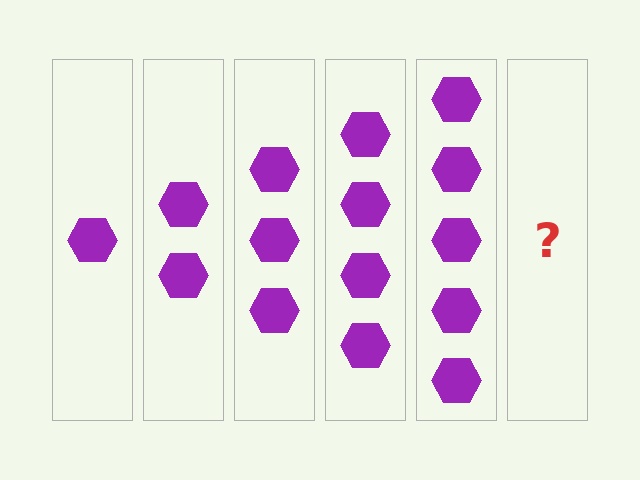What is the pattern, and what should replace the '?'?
The pattern is that each step adds one more hexagon. The '?' should be 6 hexagons.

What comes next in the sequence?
The next element should be 6 hexagons.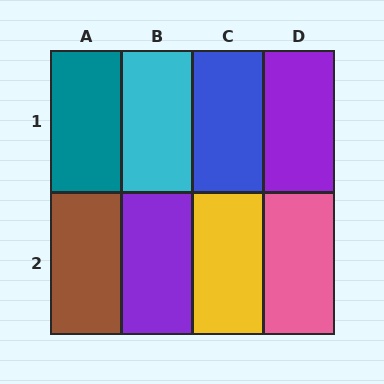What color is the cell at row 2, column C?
Yellow.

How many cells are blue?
1 cell is blue.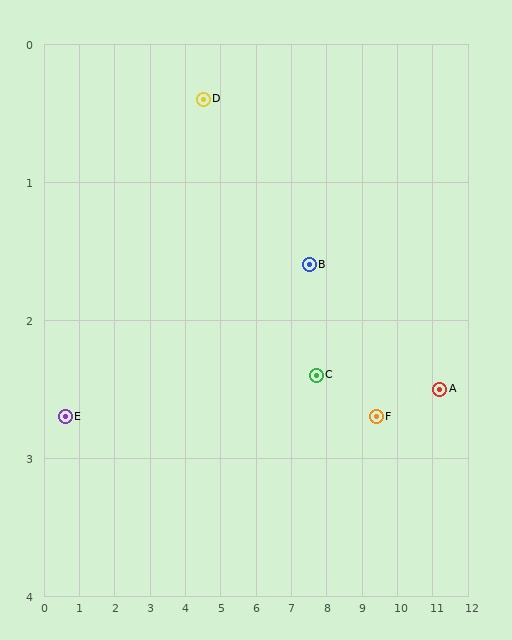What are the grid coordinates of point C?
Point C is at approximately (7.7, 2.4).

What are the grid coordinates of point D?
Point D is at approximately (4.5, 0.4).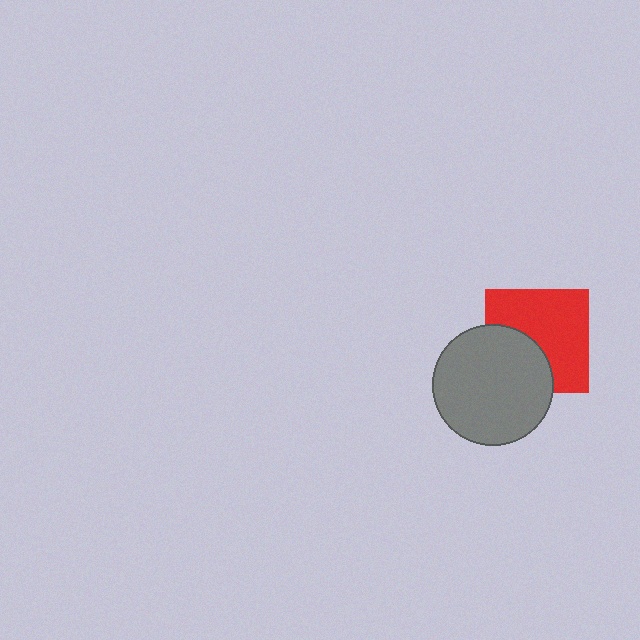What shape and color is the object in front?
The object in front is a gray circle.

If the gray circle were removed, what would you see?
You would see the complete red square.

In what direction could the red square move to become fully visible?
The red square could move toward the upper-right. That would shift it out from behind the gray circle entirely.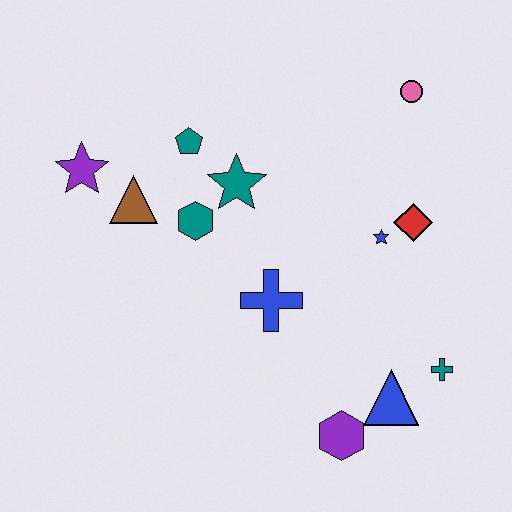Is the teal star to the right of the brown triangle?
Yes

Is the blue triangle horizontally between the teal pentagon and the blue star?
No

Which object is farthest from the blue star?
The purple star is farthest from the blue star.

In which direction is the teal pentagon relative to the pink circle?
The teal pentagon is to the left of the pink circle.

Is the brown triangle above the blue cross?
Yes